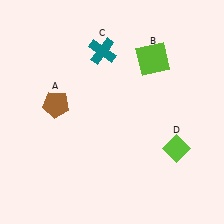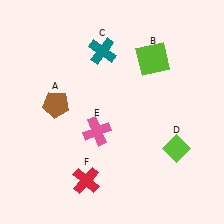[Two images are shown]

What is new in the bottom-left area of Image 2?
A red cross (F) was added in the bottom-left area of Image 2.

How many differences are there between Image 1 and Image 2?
There are 2 differences between the two images.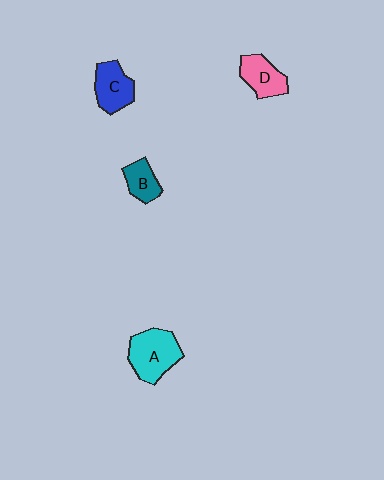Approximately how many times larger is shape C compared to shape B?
Approximately 1.4 times.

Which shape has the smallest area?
Shape B (teal).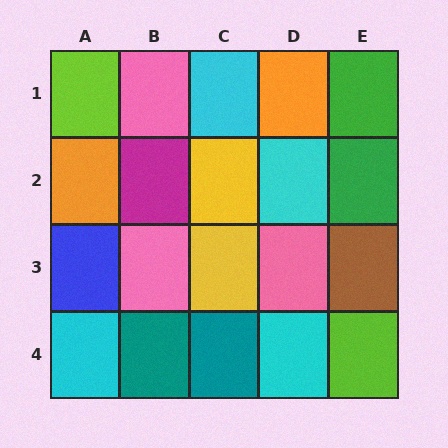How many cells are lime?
2 cells are lime.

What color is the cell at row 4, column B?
Teal.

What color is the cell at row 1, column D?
Orange.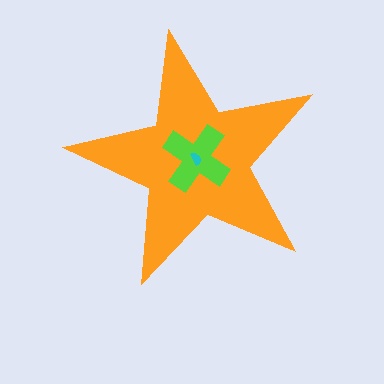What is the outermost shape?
The orange star.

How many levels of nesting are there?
3.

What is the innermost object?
The cyan semicircle.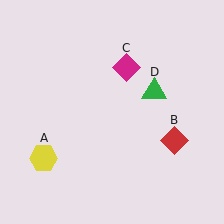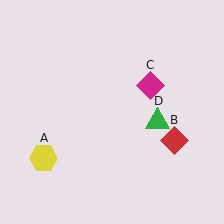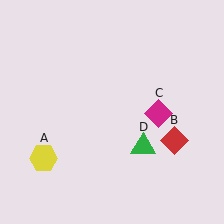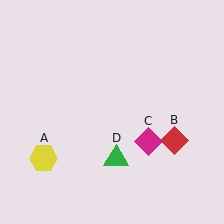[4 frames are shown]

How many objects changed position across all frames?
2 objects changed position: magenta diamond (object C), green triangle (object D).